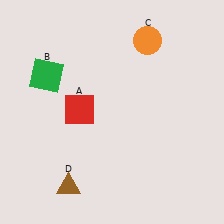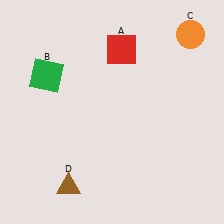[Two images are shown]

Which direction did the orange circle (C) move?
The orange circle (C) moved right.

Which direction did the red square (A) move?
The red square (A) moved up.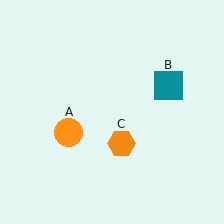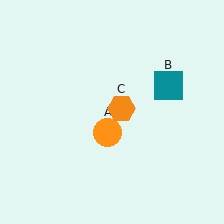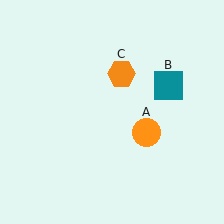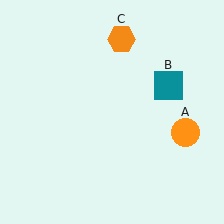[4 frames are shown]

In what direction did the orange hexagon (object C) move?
The orange hexagon (object C) moved up.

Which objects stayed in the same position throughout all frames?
Teal square (object B) remained stationary.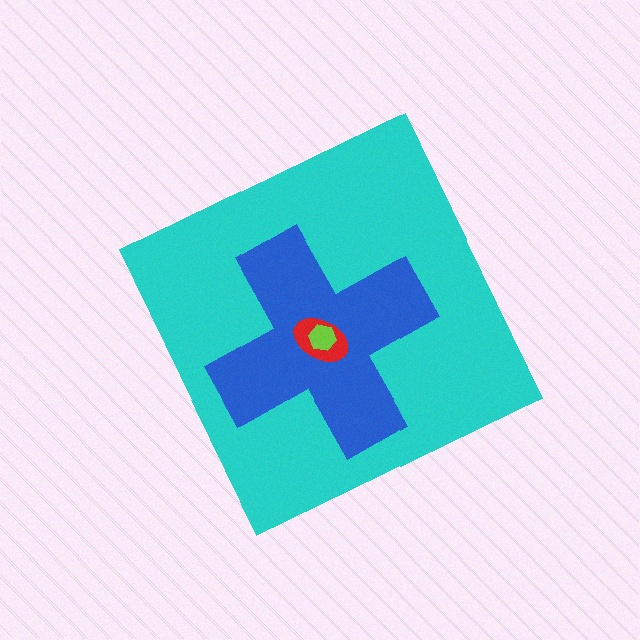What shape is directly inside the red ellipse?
The lime hexagon.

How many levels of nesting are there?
4.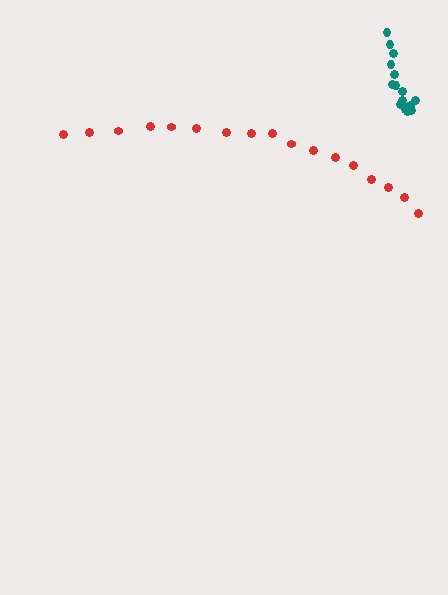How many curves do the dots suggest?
There are 2 distinct paths.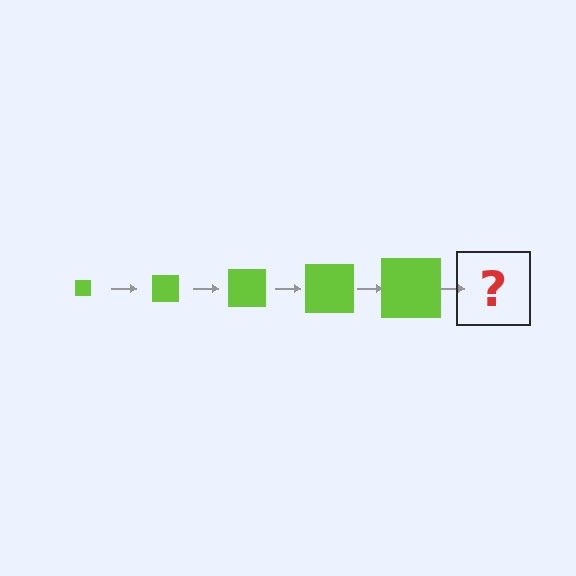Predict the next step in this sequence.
The next step is a lime square, larger than the previous one.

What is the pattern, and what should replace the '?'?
The pattern is that the square gets progressively larger each step. The '?' should be a lime square, larger than the previous one.